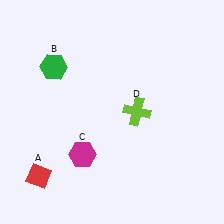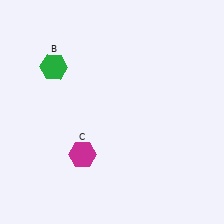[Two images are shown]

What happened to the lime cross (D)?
The lime cross (D) was removed in Image 2. It was in the top-right area of Image 1.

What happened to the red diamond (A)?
The red diamond (A) was removed in Image 2. It was in the bottom-left area of Image 1.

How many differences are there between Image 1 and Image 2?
There are 2 differences between the two images.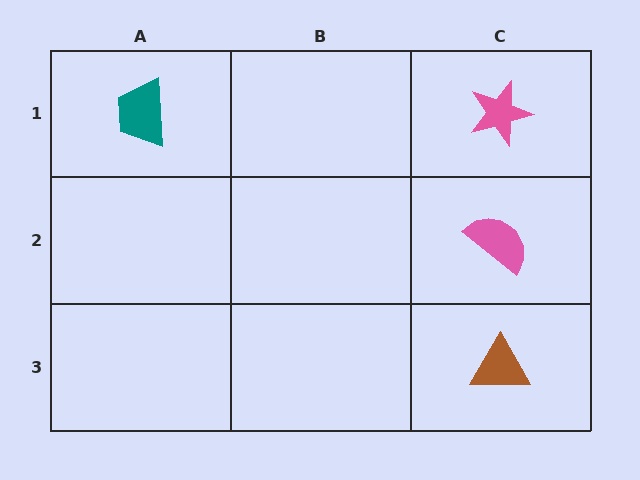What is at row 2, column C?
A pink semicircle.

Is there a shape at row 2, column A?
No, that cell is empty.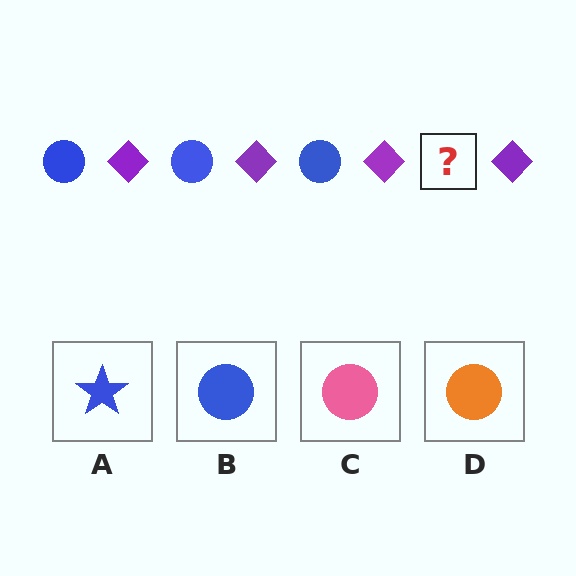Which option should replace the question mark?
Option B.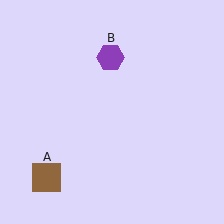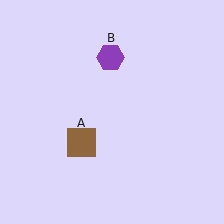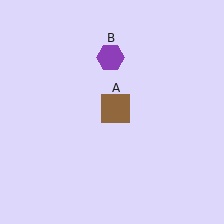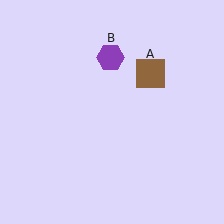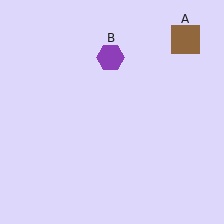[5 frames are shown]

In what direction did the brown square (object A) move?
The brown square (object A) moved up and to the right.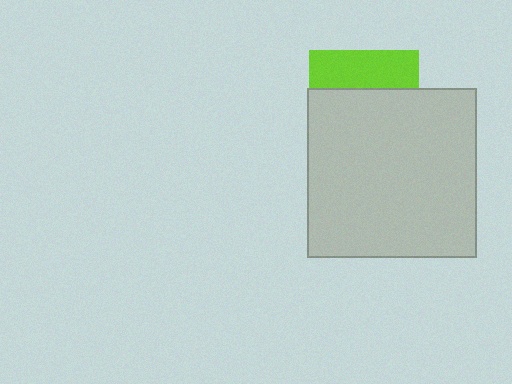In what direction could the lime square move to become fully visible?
The lime square could move up. That would shift it out from behind the light gray square entirely.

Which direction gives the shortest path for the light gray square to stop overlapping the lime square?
Moving down gives the shortest separation.